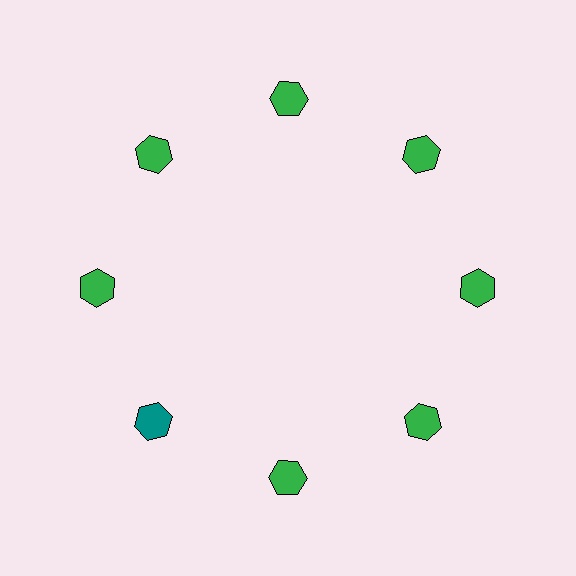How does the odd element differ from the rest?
It has a different color: teal instead of green.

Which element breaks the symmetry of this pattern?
The teal hexagon at roughly the 8 o'clock position breaks the symmetry. All other shapes are green hexagons.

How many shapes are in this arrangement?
There are 8 shapes arranged in a ring pattern.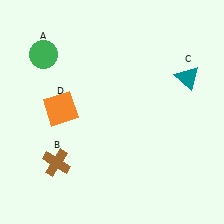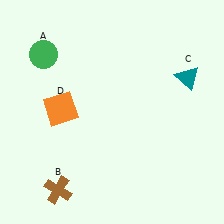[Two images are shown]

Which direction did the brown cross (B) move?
The brown cross (B) moved down.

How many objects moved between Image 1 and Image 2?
1 object moved between the two images.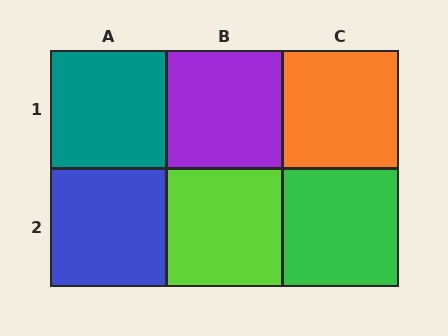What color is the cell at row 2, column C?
Green.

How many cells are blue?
1 cell is blue.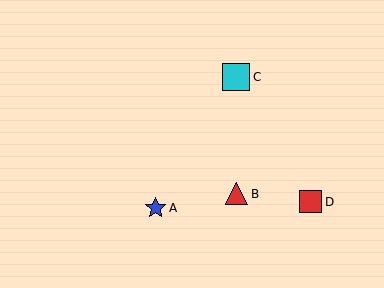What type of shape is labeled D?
Shape D is a red square.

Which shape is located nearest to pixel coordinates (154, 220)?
The blue star (labeled A) at (156, 208) is nearest to that location.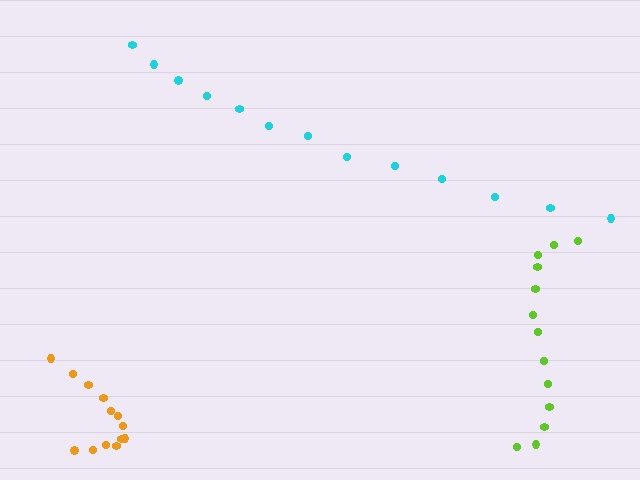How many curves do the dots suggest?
There are 3 distinct paths.